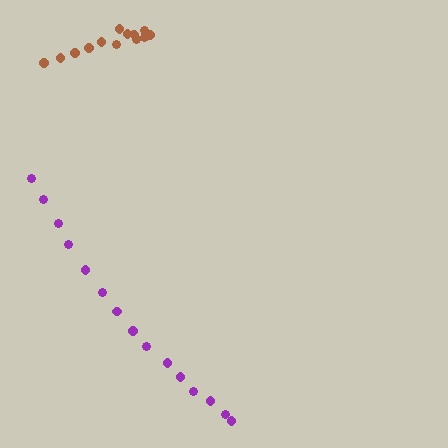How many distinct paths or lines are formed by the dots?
There are 2 distinct paths.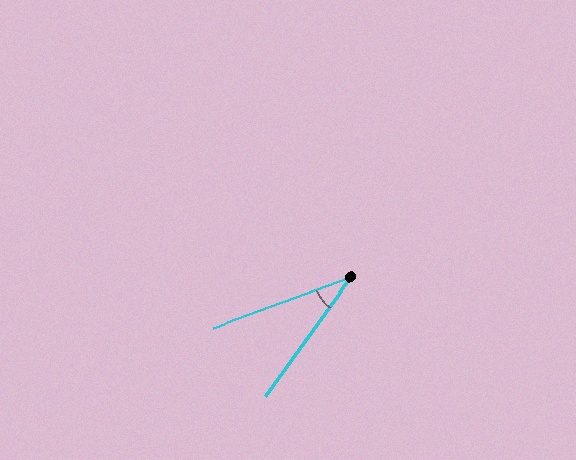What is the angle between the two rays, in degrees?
Approximately 34 degrees.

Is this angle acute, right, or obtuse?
It is acute.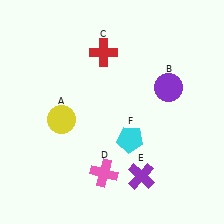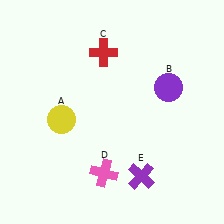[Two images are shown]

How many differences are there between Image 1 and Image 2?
There is 1 difference between the two images.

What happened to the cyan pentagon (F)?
The cyan pentagon (F) was removed in Image 2. It was in the bottom-right area of Image 1.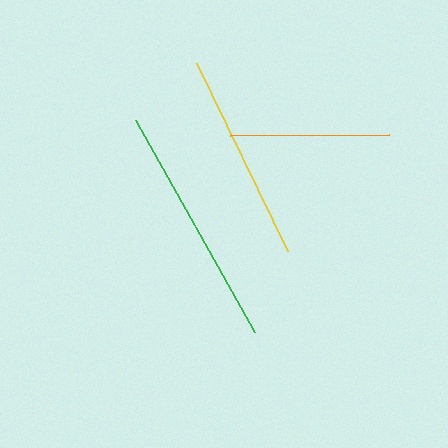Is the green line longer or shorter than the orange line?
The green line is longer than the orange line.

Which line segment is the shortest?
The orange line is the shortest at approximately 159 pixels.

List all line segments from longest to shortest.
From longest to shortest: green, yellow, orange.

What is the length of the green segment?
The green segment is approximately 244 pixels long.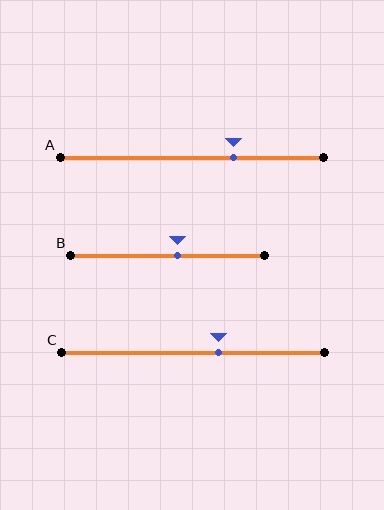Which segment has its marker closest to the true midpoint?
Segment B has its marker closest to the true midpoint.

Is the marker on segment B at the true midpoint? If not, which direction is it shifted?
No, the marker on segment B is shifted to the right by about 5% of the segment length.